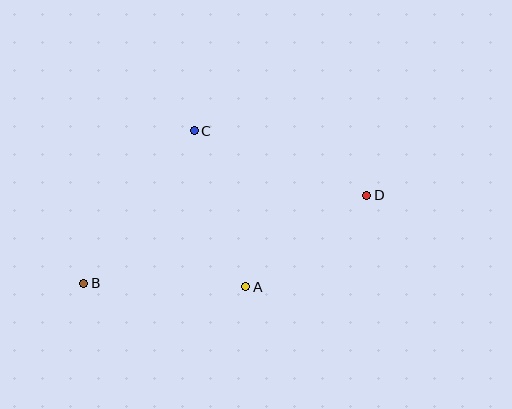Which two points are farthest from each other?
Points B and D are farthest from each other.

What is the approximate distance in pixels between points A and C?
The distance between A and C is approximately 164 pixels.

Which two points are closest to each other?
Points A and D are closest to each other.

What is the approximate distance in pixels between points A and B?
The distance between A and B is approximately 162 pixels.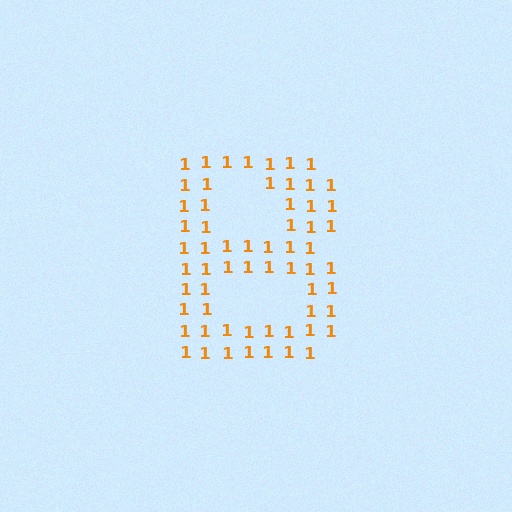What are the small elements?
The small elements are digit 1's.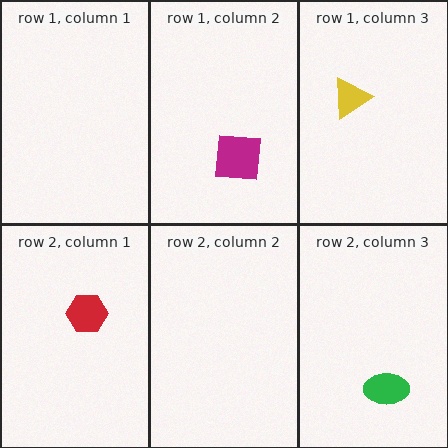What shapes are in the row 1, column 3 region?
The yellow triangle.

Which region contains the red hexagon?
The row 2, column 1 region.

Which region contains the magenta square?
The row 1, column 2 region.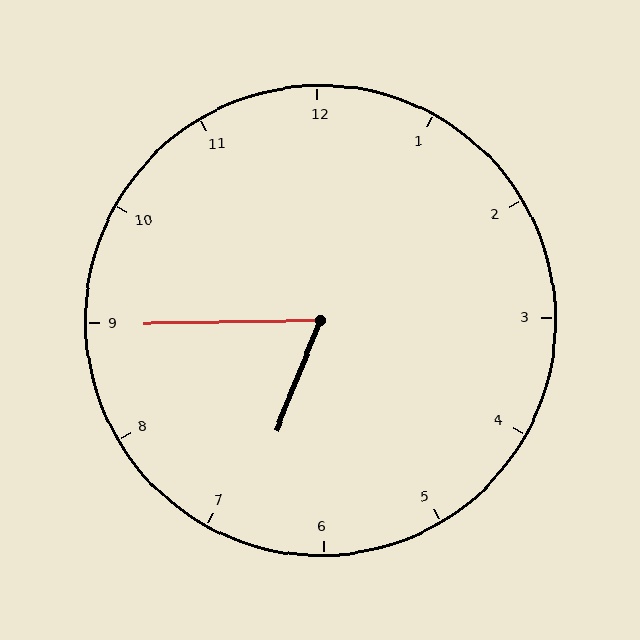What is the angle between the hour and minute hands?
Approximately 68 degrees.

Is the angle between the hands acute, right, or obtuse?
It is acute.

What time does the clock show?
6:45.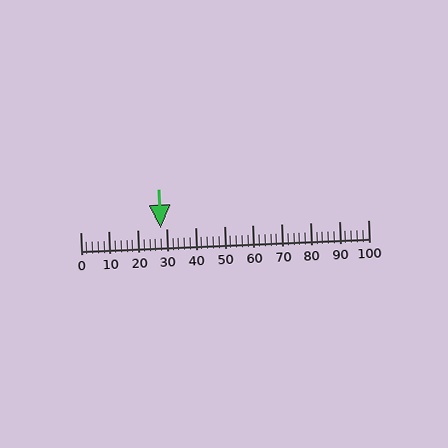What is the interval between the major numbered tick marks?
The major tick marks are spaced 10 units apart.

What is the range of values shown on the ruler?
The ruler shows values from 0 to 100.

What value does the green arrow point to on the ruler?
The green arrow points to approximately 28.